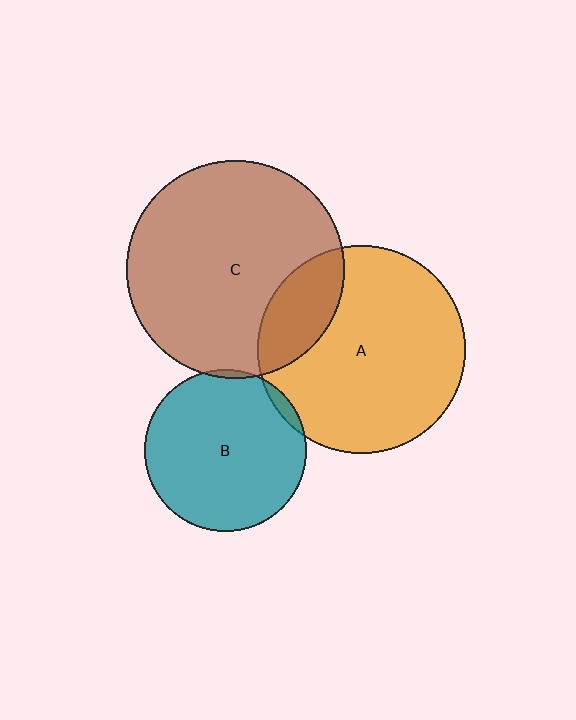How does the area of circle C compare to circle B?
Approximately 1.8 times.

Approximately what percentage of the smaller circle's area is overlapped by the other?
Approximately 5%.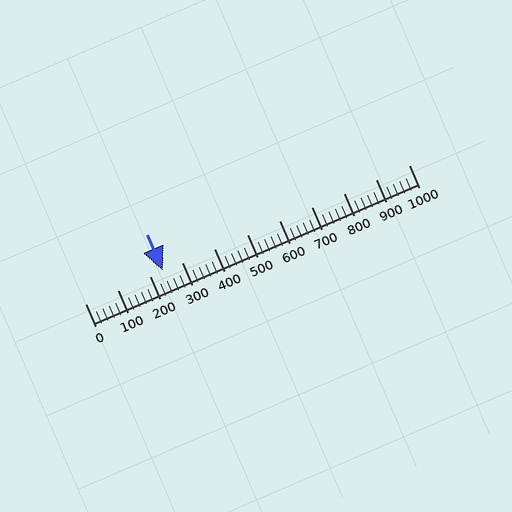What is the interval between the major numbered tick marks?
The major tick marks are spaced 100 units apart.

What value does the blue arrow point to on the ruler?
The blue arrow points to approximately 240.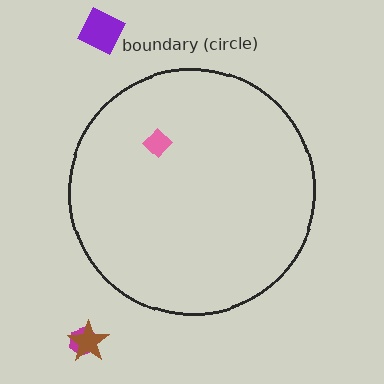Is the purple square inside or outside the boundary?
Outside.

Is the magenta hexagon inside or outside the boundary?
Outside.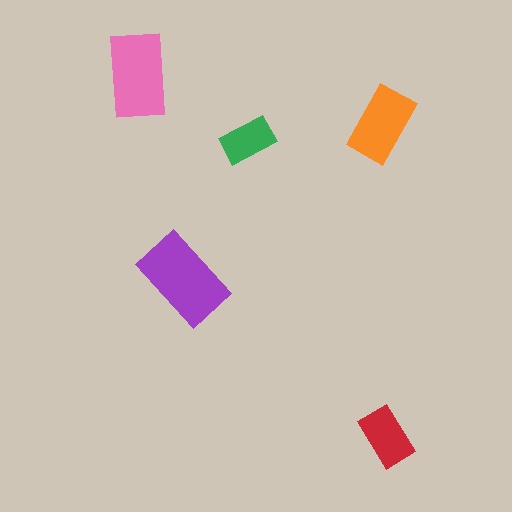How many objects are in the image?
There are 5 objects in the image.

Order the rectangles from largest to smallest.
the purple one, the pink one, the orange one, the red one, the green one.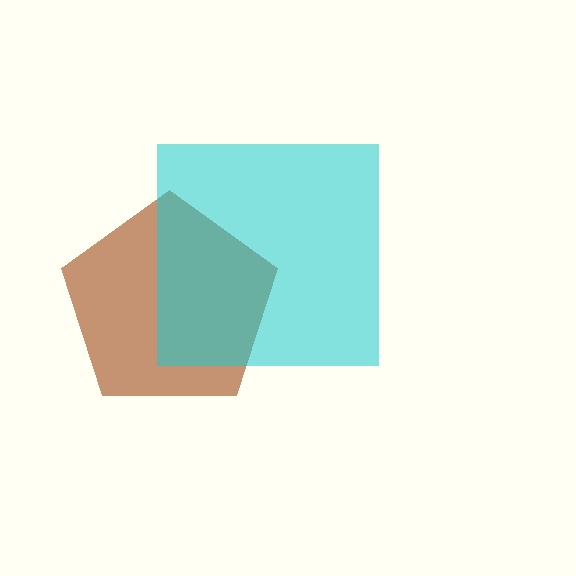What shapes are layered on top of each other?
The layered shapes are: a brown pentagon, a cyan square.